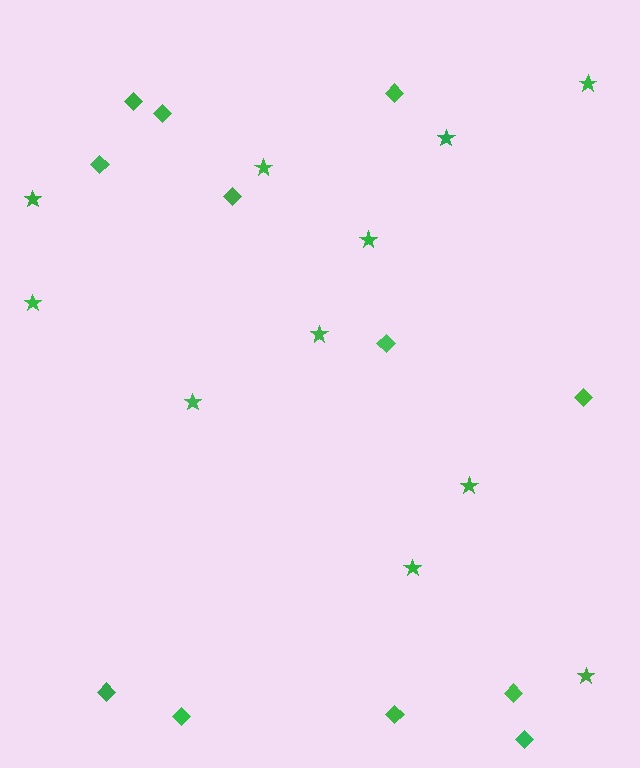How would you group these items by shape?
There are 2 groups: one group of stars (11) and one group of diamonds (12).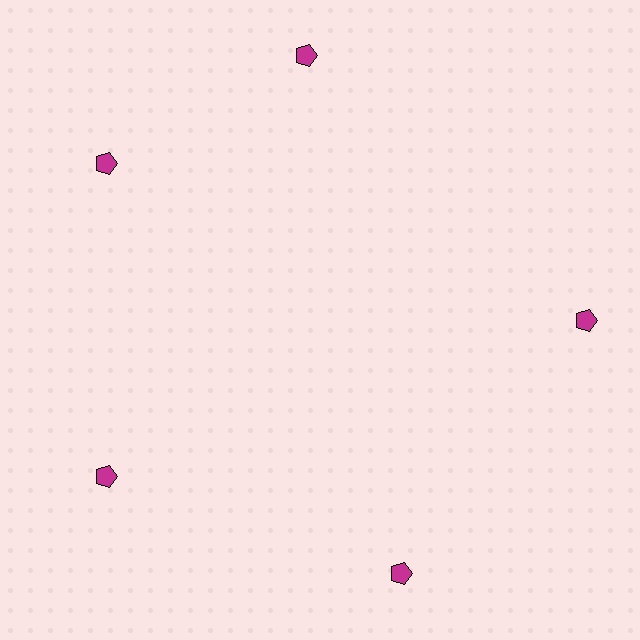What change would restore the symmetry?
The symmetry would be restored by rotating it back into even spacing with its neighbors so that all 5 pentagons sit at equal angles and equal distance from the center.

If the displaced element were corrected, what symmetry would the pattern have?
It would have 5-fold rotational symmetry — the pattern would map onto itself every 72 degrees.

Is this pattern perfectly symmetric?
No. The 5 magenta pentagons are arranged in a ring, but one element near the 1 o'clock position is rotated out of alignment along the ring, breaking the 5-fold rotational symmetry.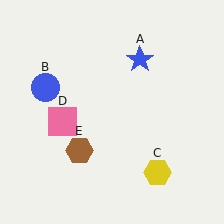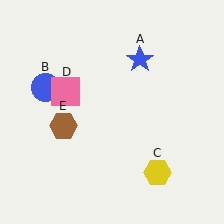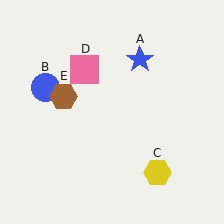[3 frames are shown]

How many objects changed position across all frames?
2 objects changed position: pink square (object D), brown hexagon (object E).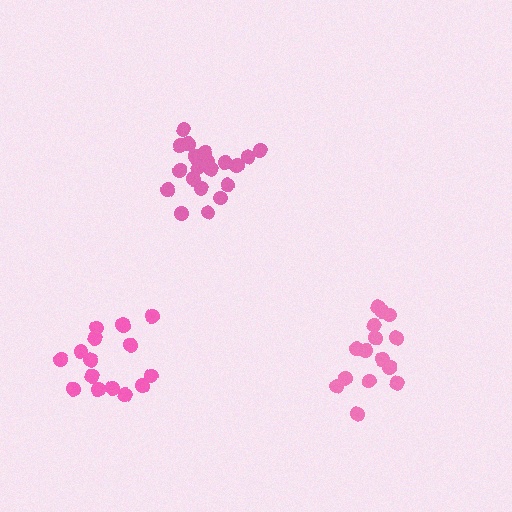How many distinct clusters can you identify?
There are 3 distinct clusters.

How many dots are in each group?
Group 1: 21 dots, Group 2: 16 dots, Group 3: 15 dots (52 total).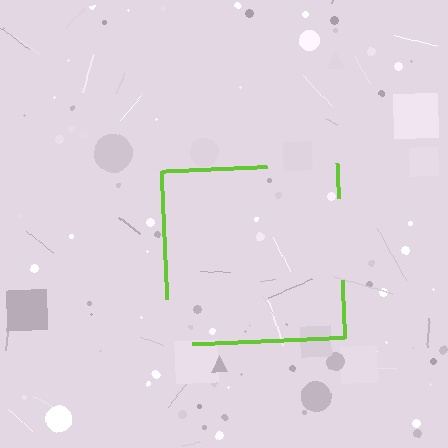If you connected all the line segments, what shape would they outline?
They would outline a square.